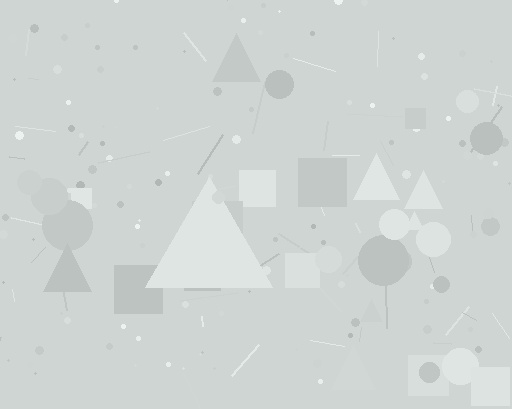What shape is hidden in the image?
A triangle is hidden in the image.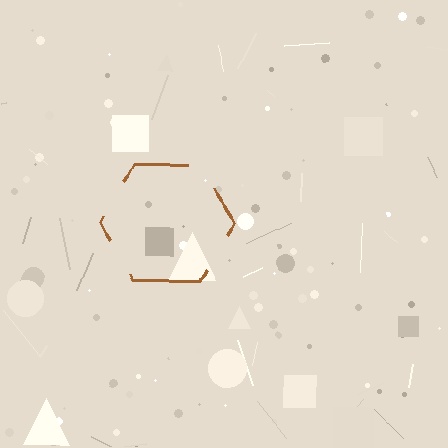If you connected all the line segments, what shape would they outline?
They would outline a hexagon.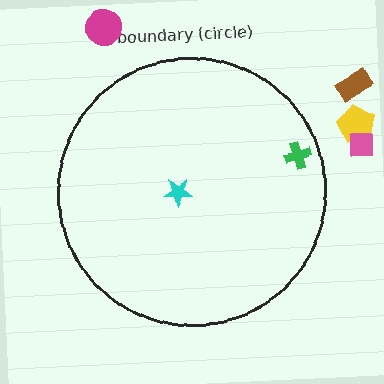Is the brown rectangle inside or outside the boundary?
Outside.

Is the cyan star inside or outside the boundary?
Inside.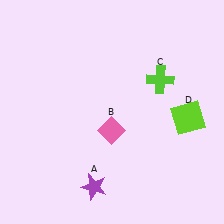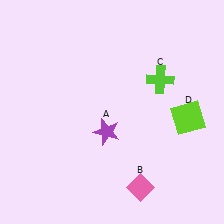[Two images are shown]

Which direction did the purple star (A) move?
The purple star (A) moved up.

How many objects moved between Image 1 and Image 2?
2 objects moved between the two images.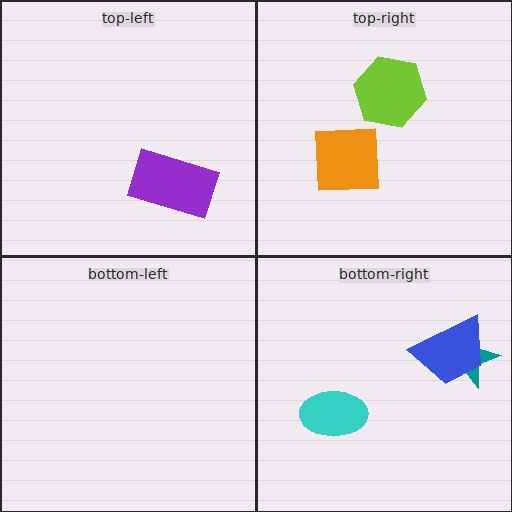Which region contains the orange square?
The top-right region.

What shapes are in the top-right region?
The orange square, the lime hexagon.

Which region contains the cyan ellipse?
The bottom-right region.